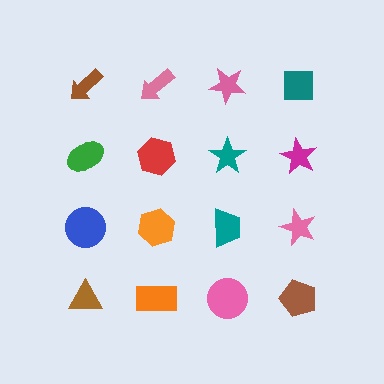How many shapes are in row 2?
4 shapes.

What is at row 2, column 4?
A magenta star.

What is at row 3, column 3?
A teal trapezoid.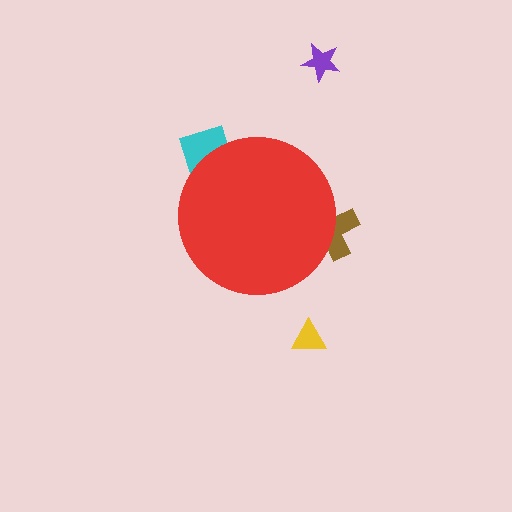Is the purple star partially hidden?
No, the purple star is fully visible.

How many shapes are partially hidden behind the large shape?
2 shapes are partially hidden.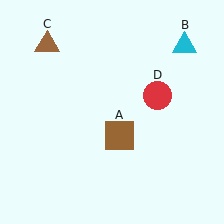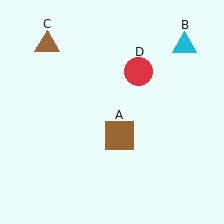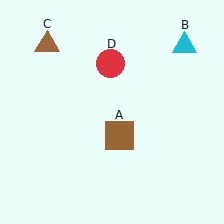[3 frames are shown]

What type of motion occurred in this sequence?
The red circle (object D) rotated counterclockwise around the center of the scene.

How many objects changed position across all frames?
1 object changed position: red circle (object D).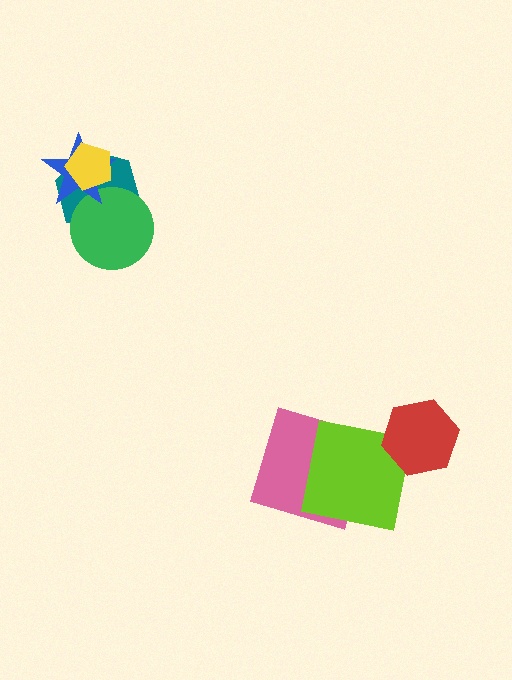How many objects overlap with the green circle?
2 objects overlap with the green circle.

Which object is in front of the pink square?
The lime square is in front of the pink square.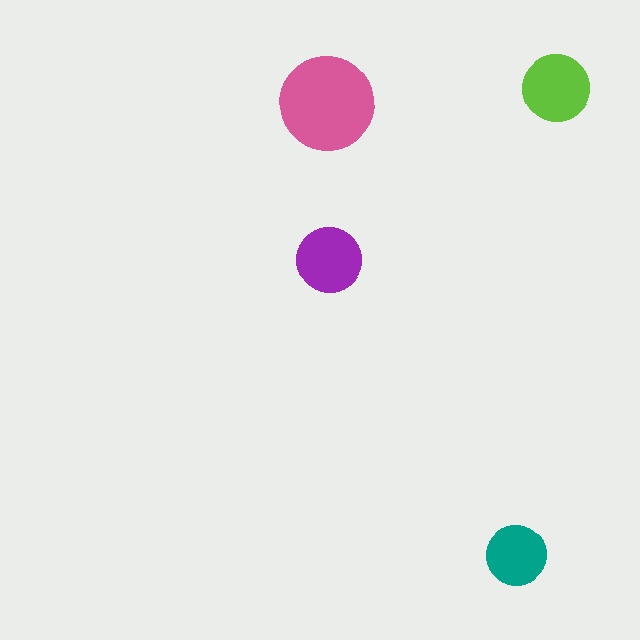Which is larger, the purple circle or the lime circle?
The lime one.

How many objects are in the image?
There are 4 objects in the image.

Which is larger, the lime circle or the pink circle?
The pink one.